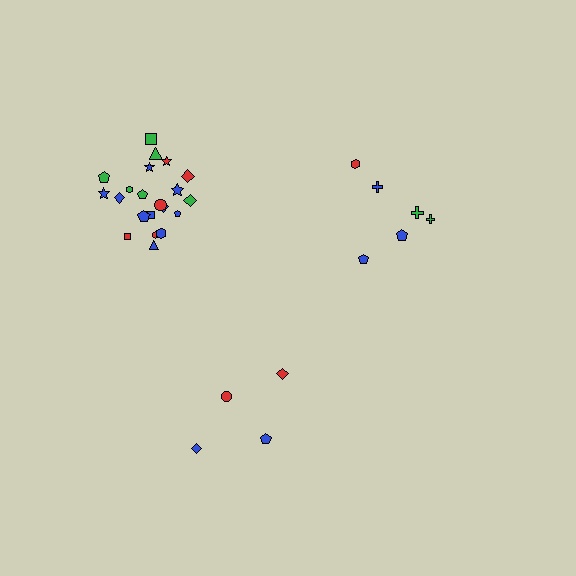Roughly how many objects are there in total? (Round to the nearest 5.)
Roughly 30 objects in total.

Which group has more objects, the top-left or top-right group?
The top-left group.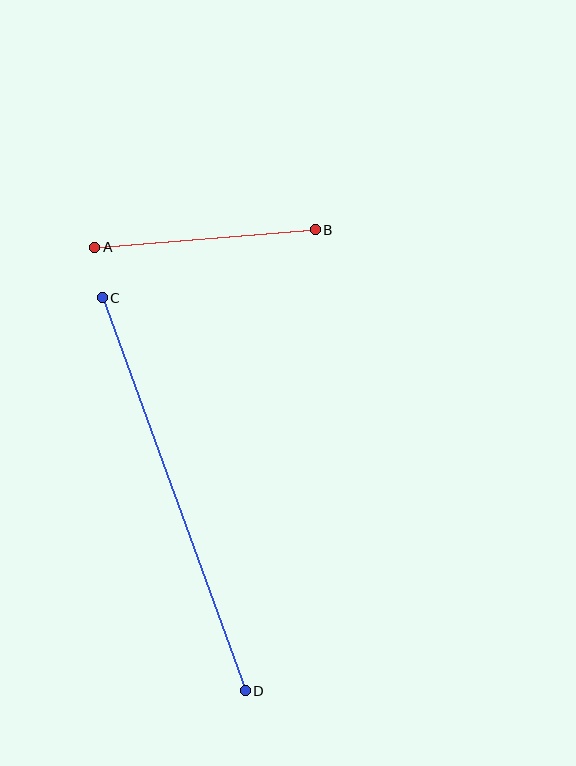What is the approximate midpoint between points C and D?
The midpoint is at approximately (174, 494) pixels.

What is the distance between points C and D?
The distance is approximately 418 pixels.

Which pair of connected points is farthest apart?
Points C and D are farthest apart.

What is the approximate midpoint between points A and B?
The midpoint is at approximately (205, 238) pixels.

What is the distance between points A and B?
The distance is approximately 222 pixels.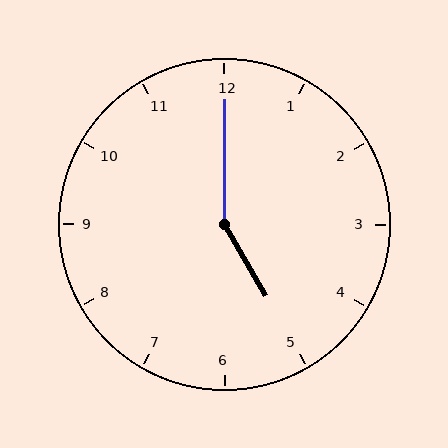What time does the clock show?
5:00.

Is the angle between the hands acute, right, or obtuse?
It is obtuse.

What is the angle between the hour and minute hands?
Approximately 150 degrees.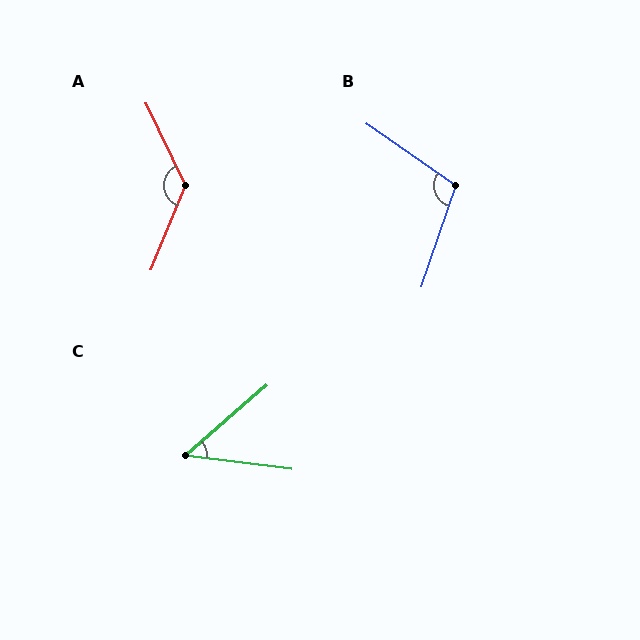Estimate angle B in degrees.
Approximately 106 degrees.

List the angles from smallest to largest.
C (48°), B (106°), A (132°).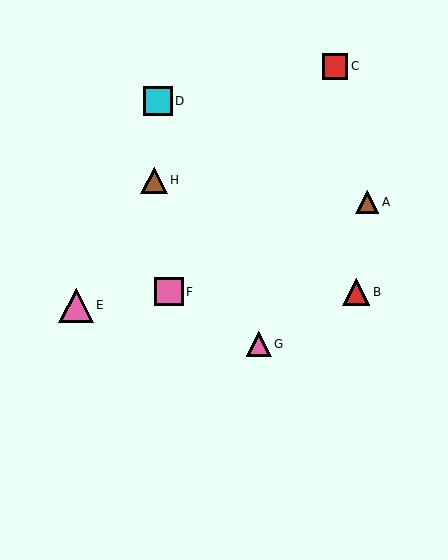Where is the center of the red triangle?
The center of the red triangle is at (356, 292).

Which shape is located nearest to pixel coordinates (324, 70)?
The red square (labeled C) at (335, 66) is nearest to that location.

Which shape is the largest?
The pink triangle (labeled E) is the largest.